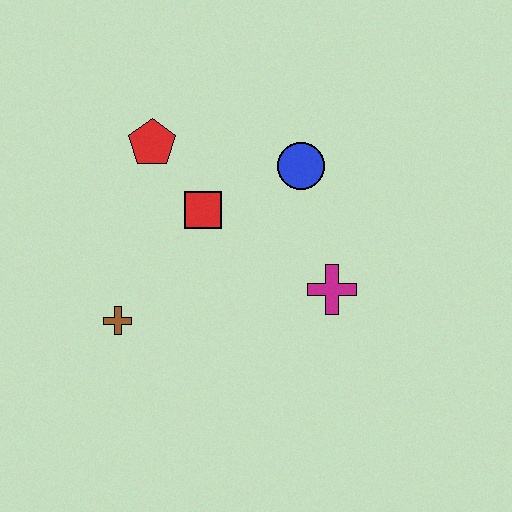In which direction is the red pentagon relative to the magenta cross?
The red pentagon is to the left of the magenta cross.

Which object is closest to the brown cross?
The red square is closest to the brown cross.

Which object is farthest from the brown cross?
The blue circle is farthest from the brown cross.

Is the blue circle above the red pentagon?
No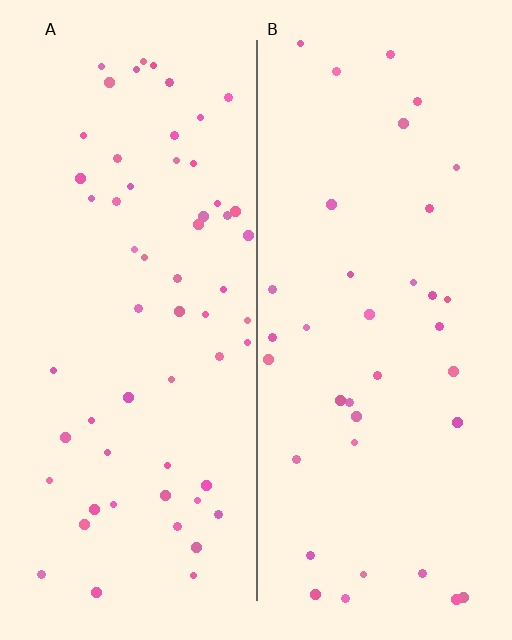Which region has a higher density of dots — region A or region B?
A (the left).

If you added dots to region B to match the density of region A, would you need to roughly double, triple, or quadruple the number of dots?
Approximately double.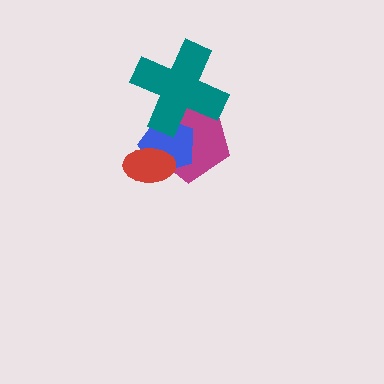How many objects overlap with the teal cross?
2 objects overlap with the teal cross.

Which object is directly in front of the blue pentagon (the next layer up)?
The teal cross is directly in front of the blue pentagon.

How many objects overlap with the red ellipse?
2 objects overlap with the red ellipse.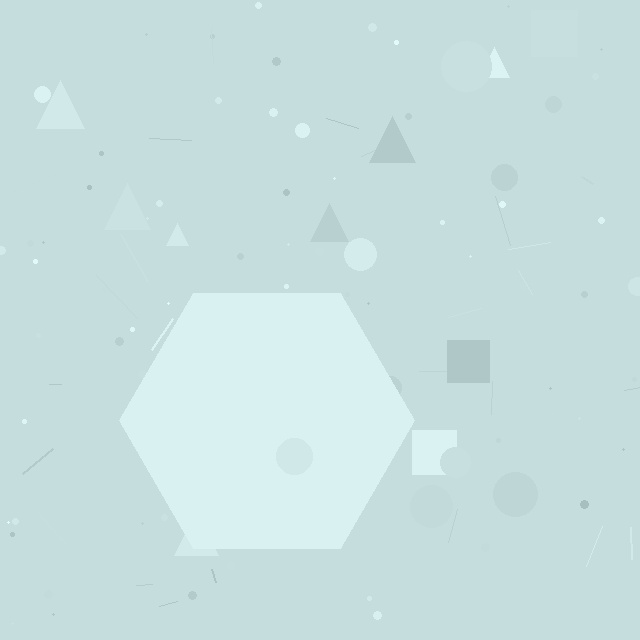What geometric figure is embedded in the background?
A hexagon is embedded in the background.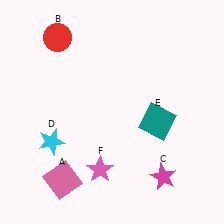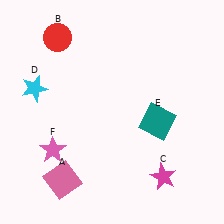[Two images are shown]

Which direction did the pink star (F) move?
The pink star (F) moved left.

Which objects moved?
The objects that moved are: the cyan star (D), the pink star (F).